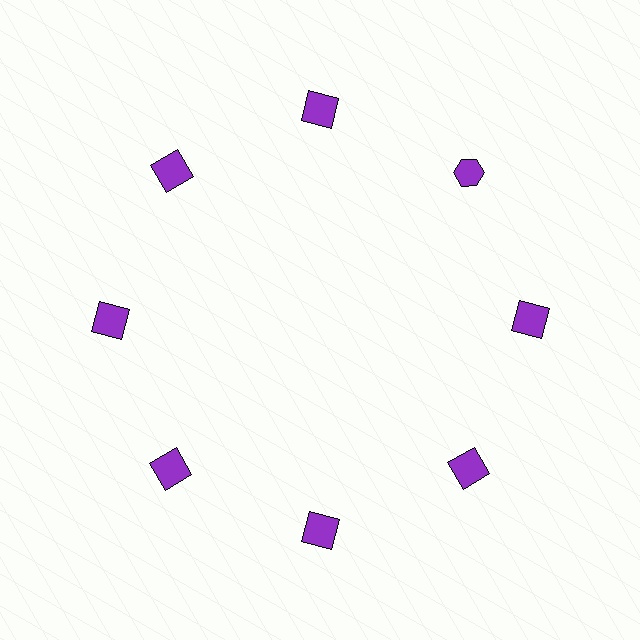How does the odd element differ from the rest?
It has a different shape: hexagon instead of square.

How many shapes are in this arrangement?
There are 8 shapes arranged in a ring pattern.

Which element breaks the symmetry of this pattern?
The purple hexagon at roughly the 2 o'clock position breaks the symmetry. All other shapes are purple squares.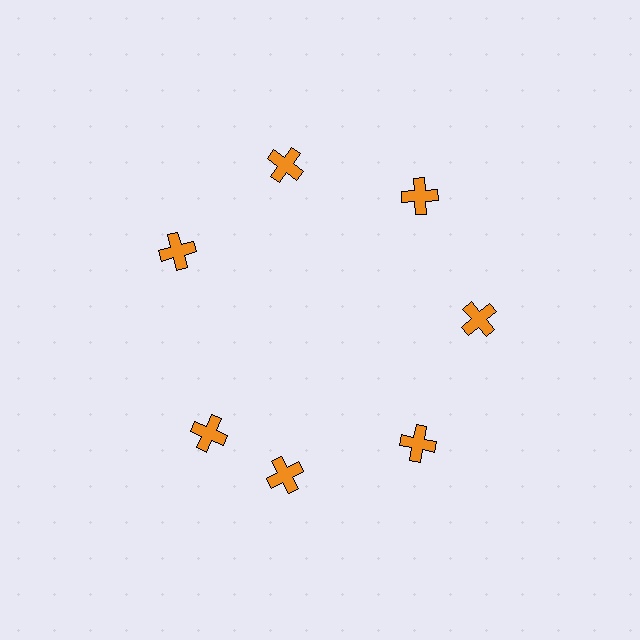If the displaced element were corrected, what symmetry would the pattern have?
It would have 7-fold rotational symmetry — the pattern would map onto itself every 51 degrees.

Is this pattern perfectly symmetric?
No. The 7 orange crosses are arranged in a ring, but one element near the 8 o'clock position is rotated out of alignment along the ring, breaking the 7-fold rotational symmetry.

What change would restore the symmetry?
The symmetry would be restored by rotating it back into even spacing with its neighbors so that all 7 crosses sit at equal angles and equal distance from the center.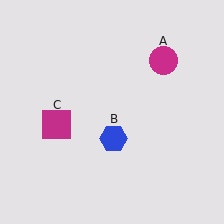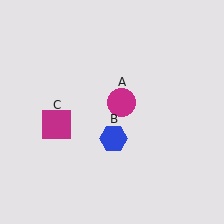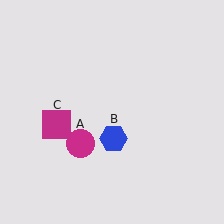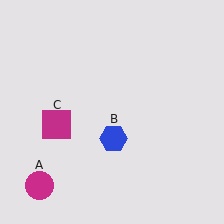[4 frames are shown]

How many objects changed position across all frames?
1 object changed position: magenta circle (object A).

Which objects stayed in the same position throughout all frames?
Blue hexagon (object B) and magenta square (object C) remained stationary.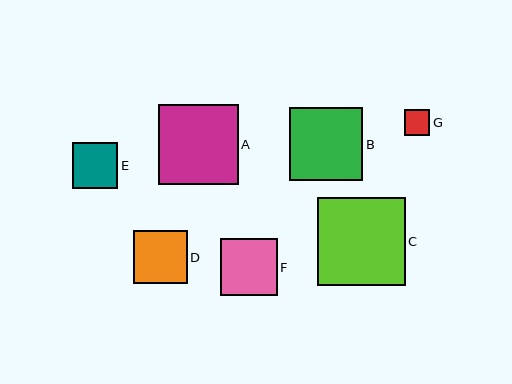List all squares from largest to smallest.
From largest to smallest: C, A, B, F, D, E, G.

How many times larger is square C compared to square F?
Square C is approximately 1.6 times the size of square F.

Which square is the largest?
Square C is the largest with a size of approximately 88 pixels.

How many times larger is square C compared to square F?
Square C is approximately 1.6 times the size of square F.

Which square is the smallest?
Square G is the smallest with a size of approximately 26 pixels.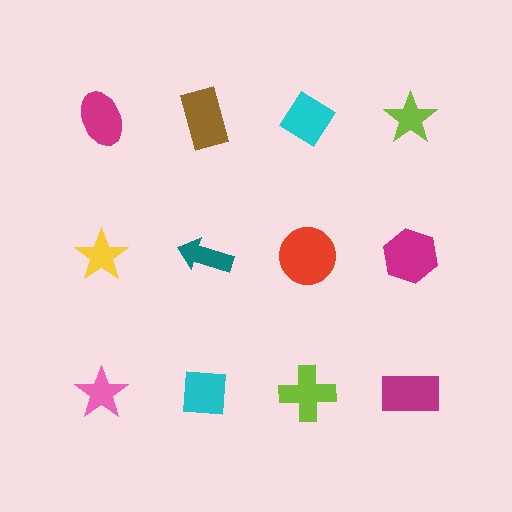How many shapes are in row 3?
4 shapes.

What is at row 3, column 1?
A pink star.